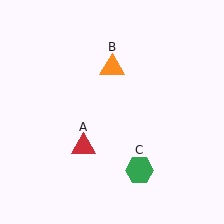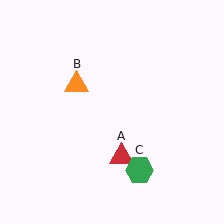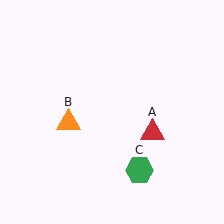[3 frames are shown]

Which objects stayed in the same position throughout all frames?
Green hexagon (object C) remained stationary.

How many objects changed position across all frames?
2 objects changed position: red triangle (object A), orange triangle (object B).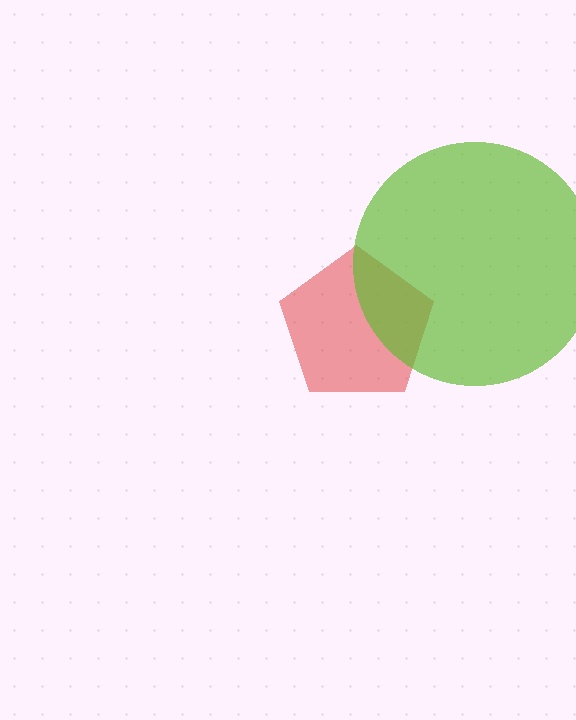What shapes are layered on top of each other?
The layered shapes are: a red pentagon, a lime circle.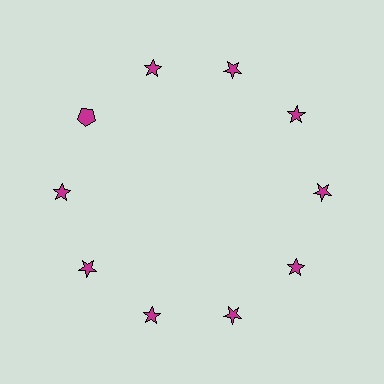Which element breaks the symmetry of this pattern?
The magenta pentagon at roughly the 10 o'clock position breaks the symmetry. All other shapes are magenta stars.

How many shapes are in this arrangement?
There are 10 shapes arranged in a ring pattern.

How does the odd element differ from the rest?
It has a different shape: pentagon instead of star.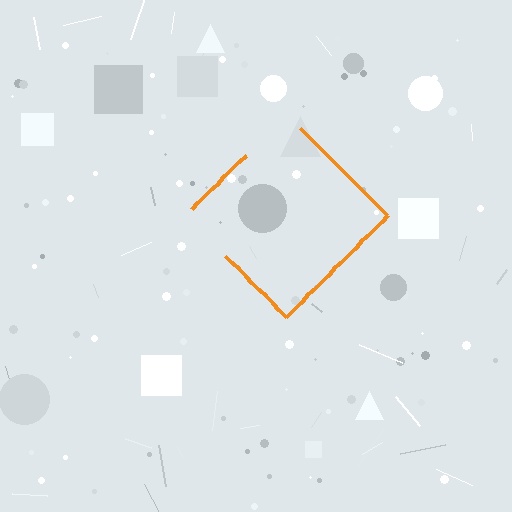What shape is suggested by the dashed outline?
The dashed outline suggests a diamond.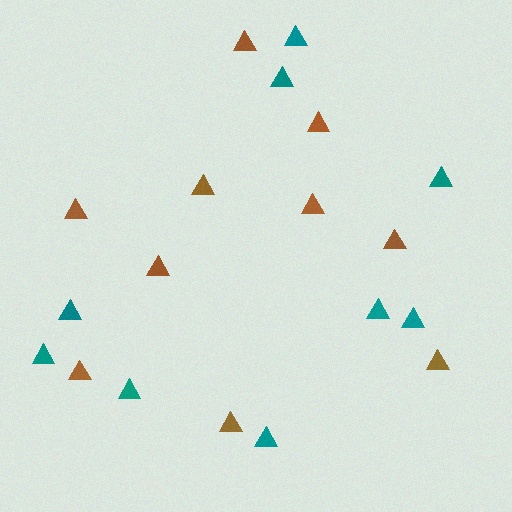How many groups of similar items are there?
There are 2 groups: one group of brown triangles (10) and one group of teal triangles (9).